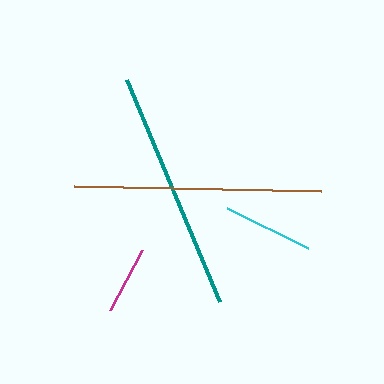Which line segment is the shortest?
The magenta line is the shortest at approximately 68 pixels.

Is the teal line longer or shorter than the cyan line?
The teal line is longer than the cyan line.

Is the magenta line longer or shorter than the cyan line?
The cyan line is longer than the magenta line.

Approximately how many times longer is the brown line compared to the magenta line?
The brown line is approximately 3.6 times the length of the magenta line.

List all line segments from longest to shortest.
From longest to shortest: brown, teal, cyan, magenta.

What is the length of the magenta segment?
The magenta segment is approximately 68 pixels long.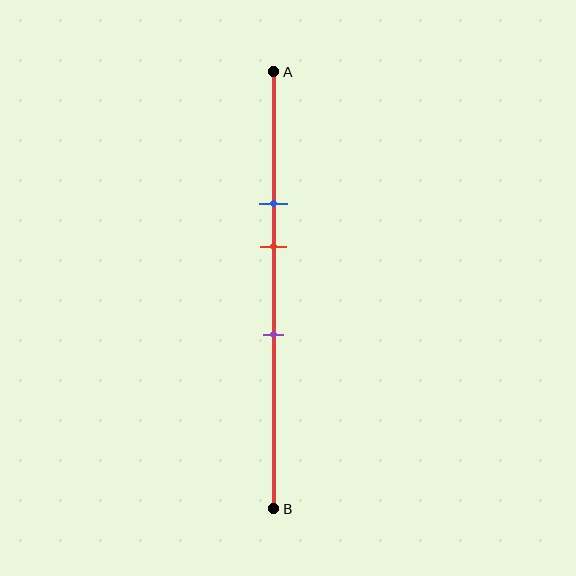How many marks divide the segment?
There are 3 marks dividing the segment.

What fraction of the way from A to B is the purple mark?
The purple mark is approximately 60% (0.6) of the way from A to B.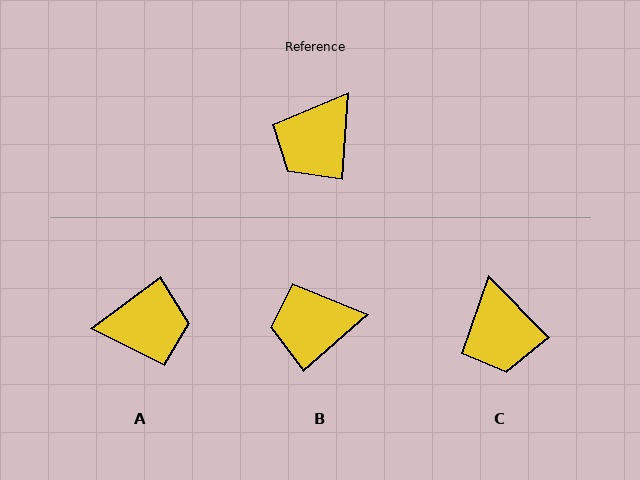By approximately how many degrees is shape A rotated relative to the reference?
Approximately 130 degrees counter-clockwise.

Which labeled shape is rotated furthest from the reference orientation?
A, about 130 degrees away.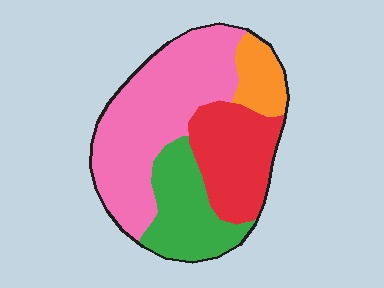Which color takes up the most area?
Pink, at roughly 45%.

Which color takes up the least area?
Orange, at roughly 10%.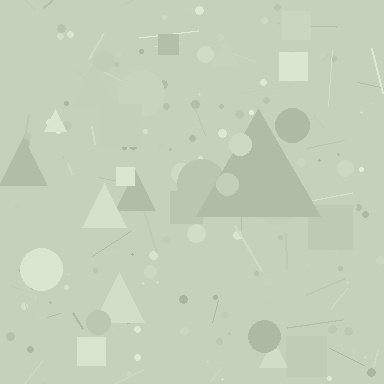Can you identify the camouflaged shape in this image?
The camouflaged shape is a triangle.